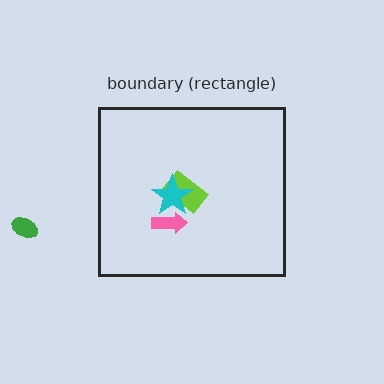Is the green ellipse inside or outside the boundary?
Outside.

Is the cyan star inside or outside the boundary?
Inside.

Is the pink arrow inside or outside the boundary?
Inside.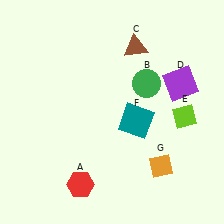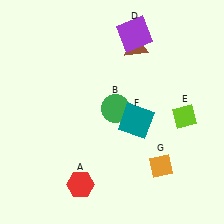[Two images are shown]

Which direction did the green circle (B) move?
The green circle (B) moved left.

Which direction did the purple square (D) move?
The purple square (D) moved up.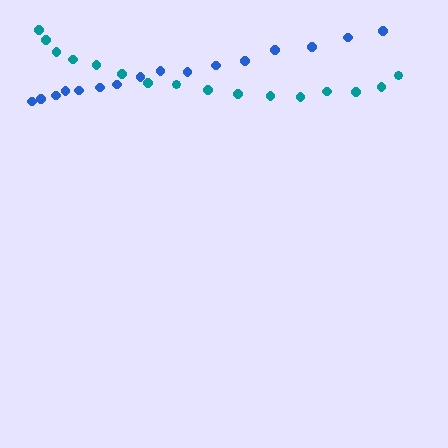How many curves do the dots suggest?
There are 2 distinct paths.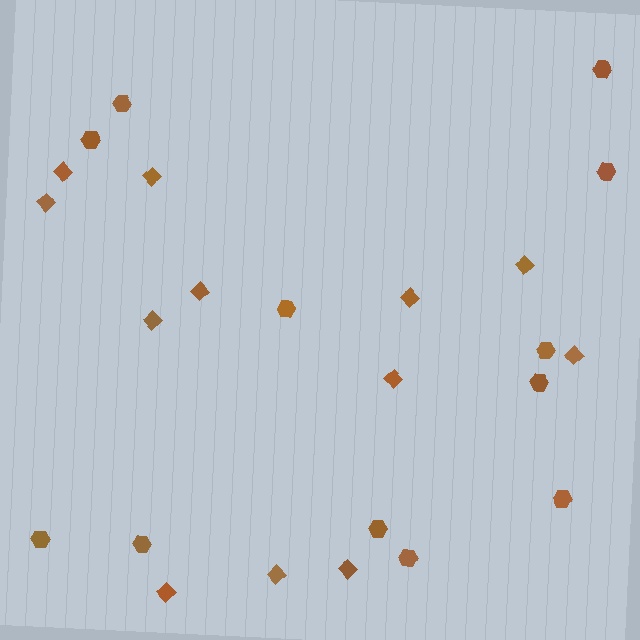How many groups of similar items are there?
There are 2 groups: one group of diamonds (12) and one group of hexagons (12).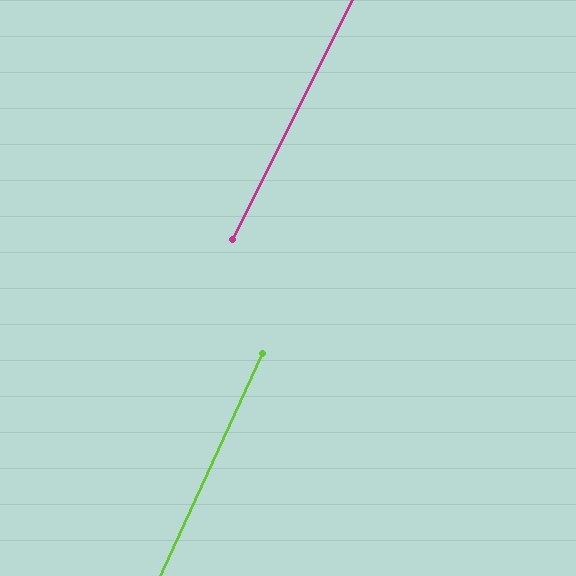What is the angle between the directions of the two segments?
Approximately 2 degrees.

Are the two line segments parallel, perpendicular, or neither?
Parallel — their directions differ by only 1.7°.